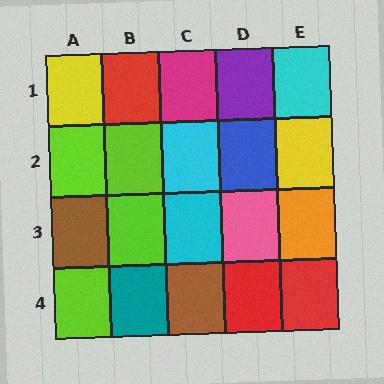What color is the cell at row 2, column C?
Cyan.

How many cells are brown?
2 cells are brown.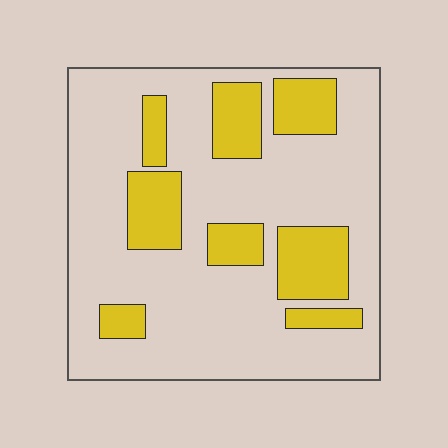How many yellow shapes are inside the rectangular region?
8.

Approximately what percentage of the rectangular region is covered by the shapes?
Approximately 25%.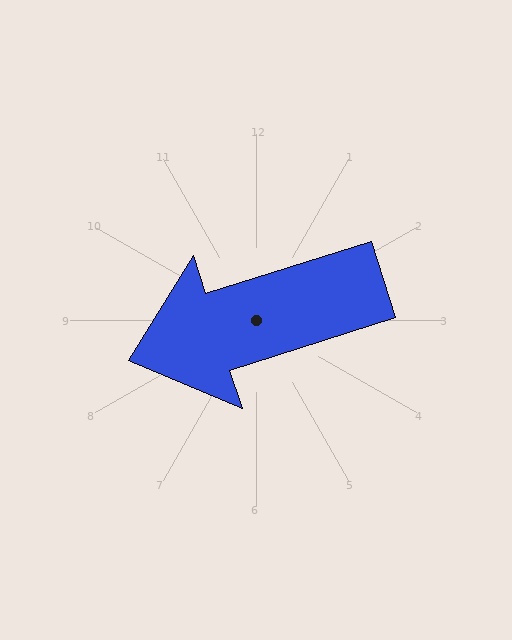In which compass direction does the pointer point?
West.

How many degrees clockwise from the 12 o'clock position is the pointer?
Approximately 252 degrees.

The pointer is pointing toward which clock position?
Roughly 8 o'clock.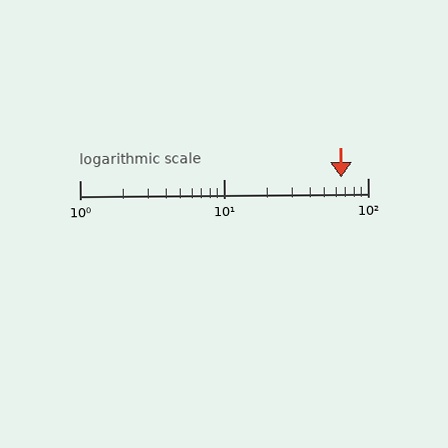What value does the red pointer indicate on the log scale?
The pointer indicates approximately 65.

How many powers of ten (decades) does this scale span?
The scale spans 2 decades, from 1 to 100.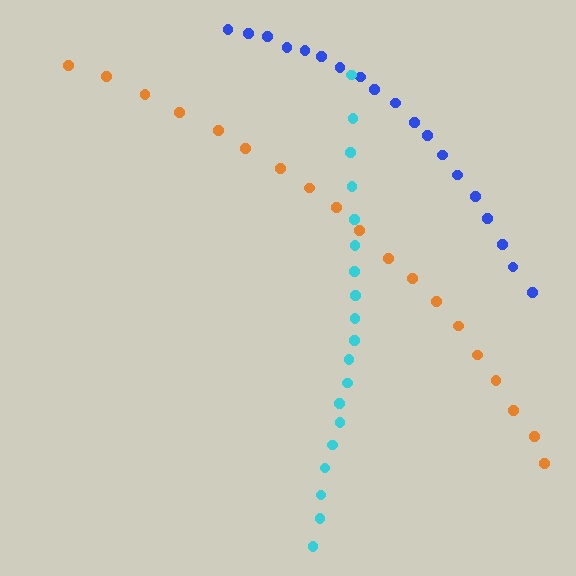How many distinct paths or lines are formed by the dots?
There are 3 distinct paths.